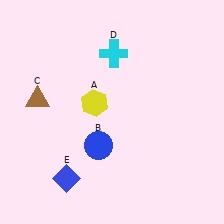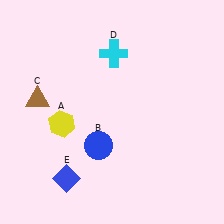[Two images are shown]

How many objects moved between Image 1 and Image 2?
1 object moved between the two images.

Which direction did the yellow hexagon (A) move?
The yellow hexagon (A) moved left.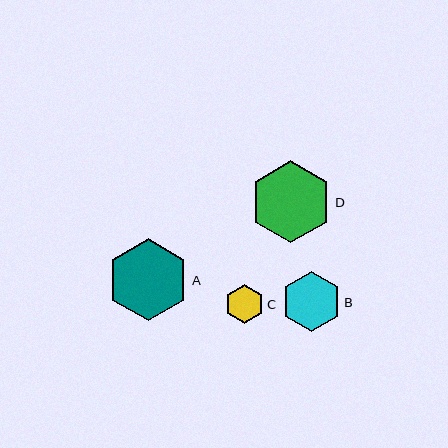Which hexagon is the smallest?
Hexagon C is the smallest with a size of approximately 39 pixels.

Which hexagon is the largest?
Hexagon A is the largest with a size of approximately 82 pixels.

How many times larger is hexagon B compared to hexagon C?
Hexagon B is approximately 1.5 times the size of hexagon C.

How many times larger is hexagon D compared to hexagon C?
Hexagon D is approximately 2.1 times the size of hexagon C.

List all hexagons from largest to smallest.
From largest to smallest: A, D, B, C.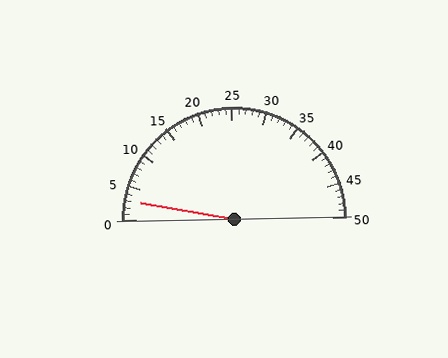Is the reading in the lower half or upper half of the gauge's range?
The reading is in the lower half of the range (0 to 50).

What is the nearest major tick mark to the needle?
The nearest major tick mark is 5.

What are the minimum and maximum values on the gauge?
The gauge ranges from 0 to 50.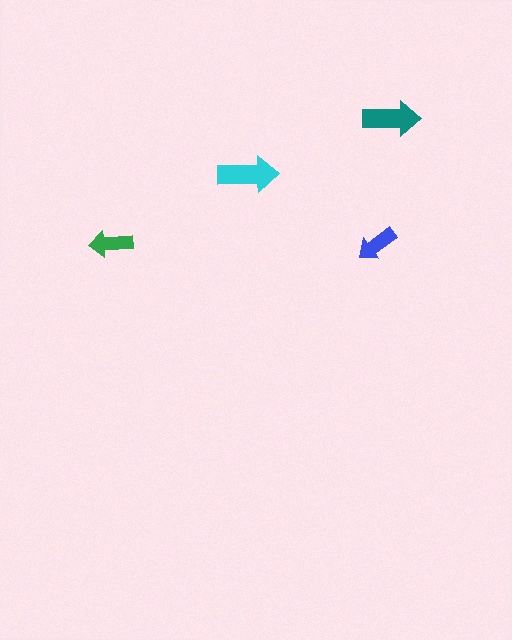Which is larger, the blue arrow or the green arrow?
The green one.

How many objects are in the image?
There are 4 objects in the image.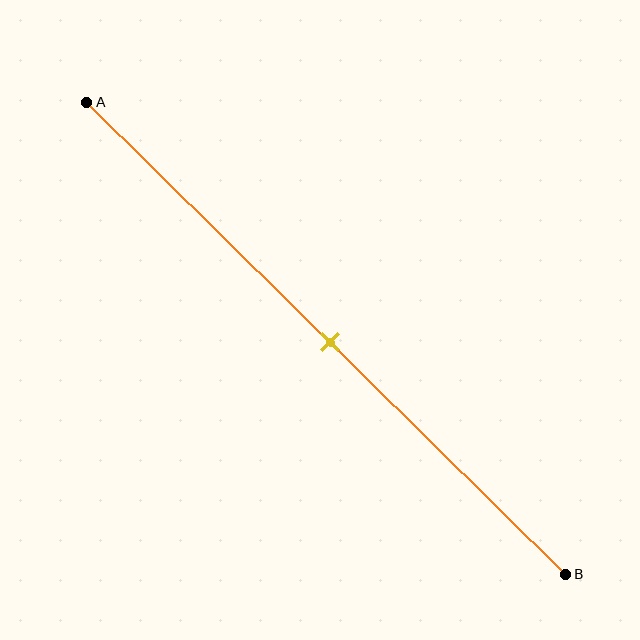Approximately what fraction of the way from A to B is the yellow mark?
The yellow mark is approximately 50% of the way from A to B.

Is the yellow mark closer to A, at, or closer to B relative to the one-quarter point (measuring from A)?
The yellow mark is closer to point B than the one-quarter point of segment AB.